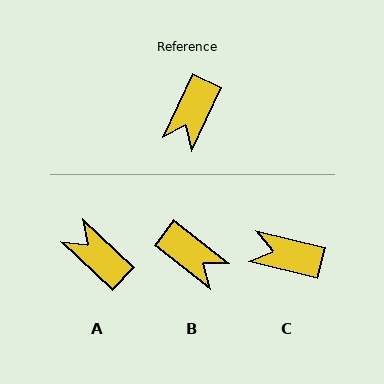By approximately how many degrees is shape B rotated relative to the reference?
Approximately 77 degrees counter-clockwise.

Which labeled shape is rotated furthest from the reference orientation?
A, about 108 degrees away.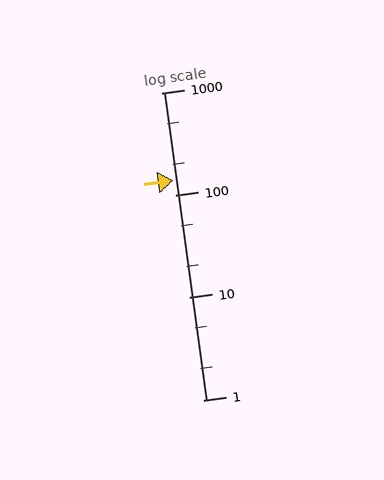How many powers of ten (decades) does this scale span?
The scale spans 3 decades, from 1 to 1000.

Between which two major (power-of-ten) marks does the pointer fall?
The pointer is between 100 and 1000.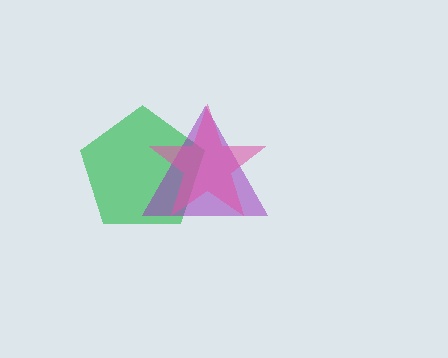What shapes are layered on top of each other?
The layered shapes are: a green pentagon, a purple triangle, a pink star.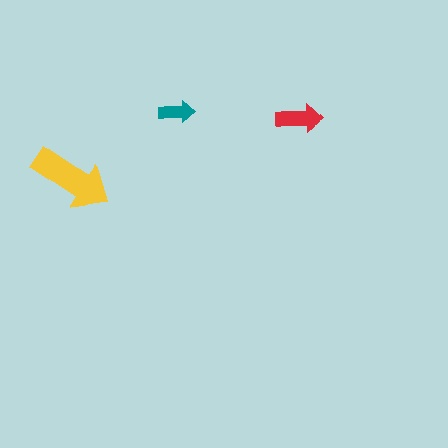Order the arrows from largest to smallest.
the yellow one, the red one, the teal one.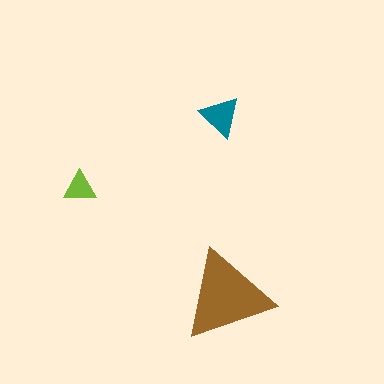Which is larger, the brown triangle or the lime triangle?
The brown one.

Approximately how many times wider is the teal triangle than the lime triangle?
About 1.5 times wider.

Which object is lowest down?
The brown triangle is bottommost.